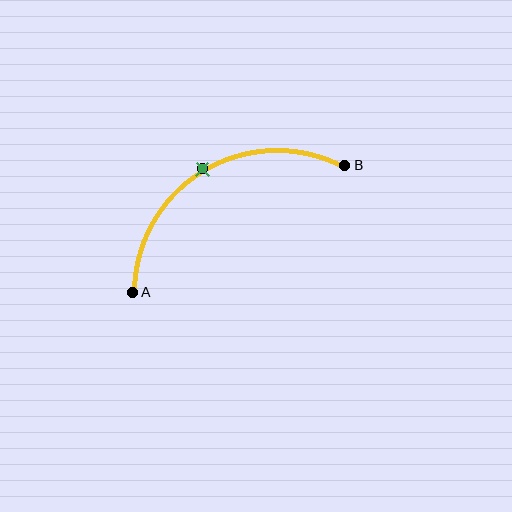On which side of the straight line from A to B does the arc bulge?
The arc bulges above the straight line connecting A and B.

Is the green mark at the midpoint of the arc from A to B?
Yes. The green mark lies on the arc at equal arc-length from both A and B — it is the arc midpoint.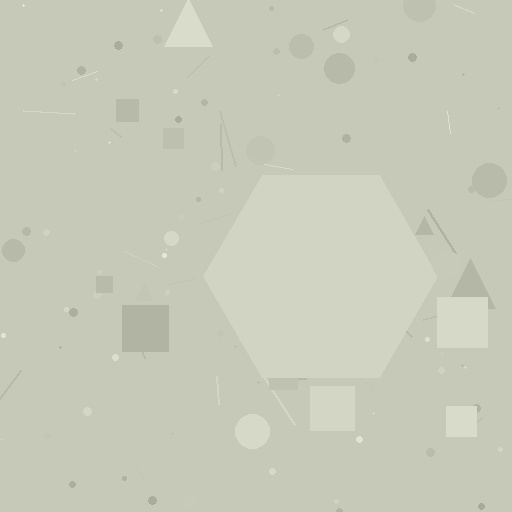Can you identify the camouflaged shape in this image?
The camouflaged shape is a hexagon.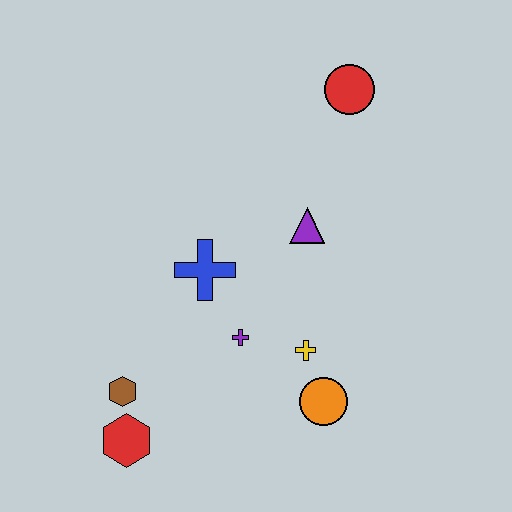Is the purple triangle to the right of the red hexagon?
Yes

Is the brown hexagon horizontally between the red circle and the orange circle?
No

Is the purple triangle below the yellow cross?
No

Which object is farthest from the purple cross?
The red circle is farthest from the purple cross.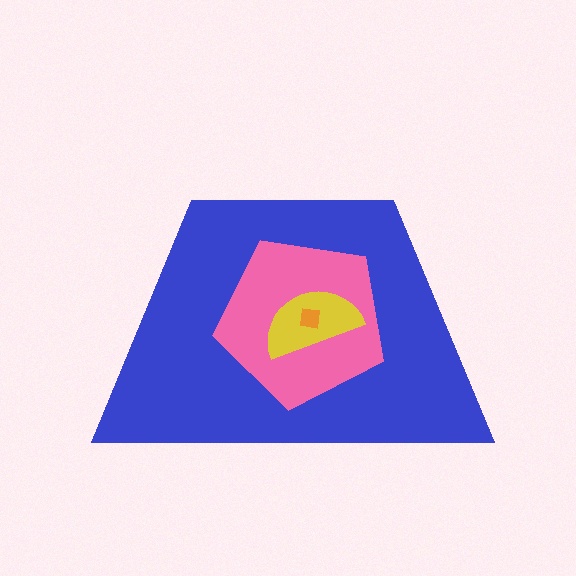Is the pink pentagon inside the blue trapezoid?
Yes.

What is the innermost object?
The orange square.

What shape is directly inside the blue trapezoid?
The pink pentagon.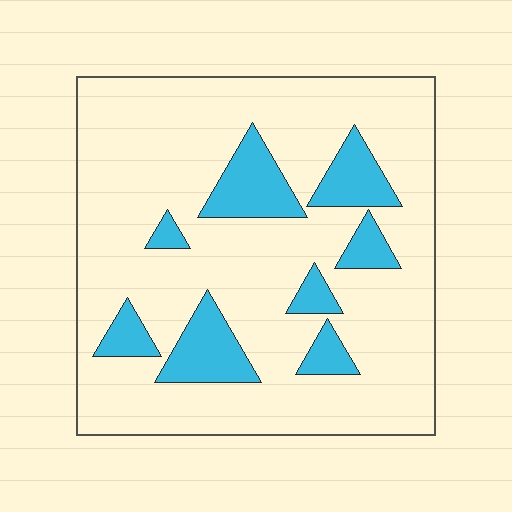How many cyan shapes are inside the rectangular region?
8.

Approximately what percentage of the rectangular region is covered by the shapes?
Approximately 20%.